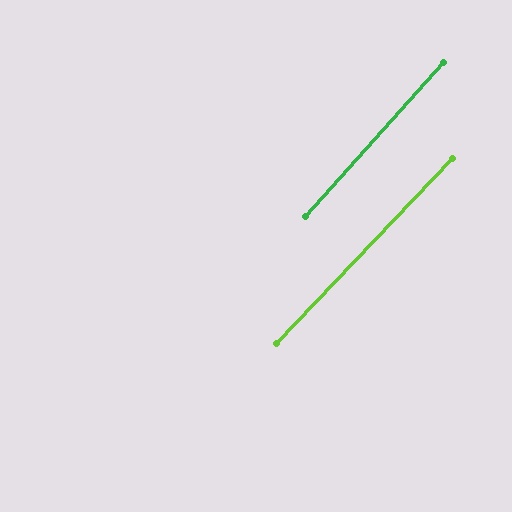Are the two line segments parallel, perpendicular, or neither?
Parallel — their directions differ by only 1.8°.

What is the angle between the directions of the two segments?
Approximately 2 degrees.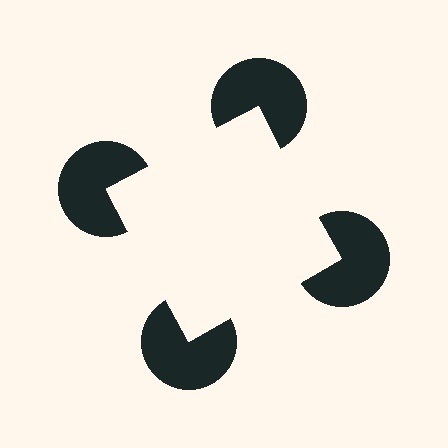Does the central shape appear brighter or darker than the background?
It typically appears slightly brighter than the background, even though no actual brightness change is drawn.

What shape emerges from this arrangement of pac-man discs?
An illusory square — its edges are inferred from the aligned wedge cuts in the pac-man discs, not physically drawn.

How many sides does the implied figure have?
4 sides.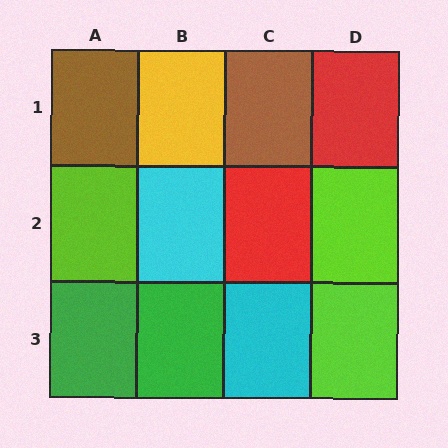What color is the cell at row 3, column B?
Green.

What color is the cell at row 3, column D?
Lime.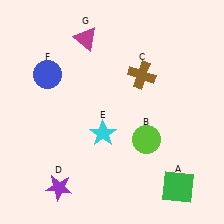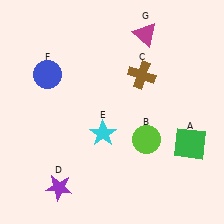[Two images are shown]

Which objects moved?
The objects that moved are: the green square (A), the magenta triangle (G).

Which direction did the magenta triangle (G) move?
The magenta triangle (G) moved right.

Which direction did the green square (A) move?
The green square (A) moved up.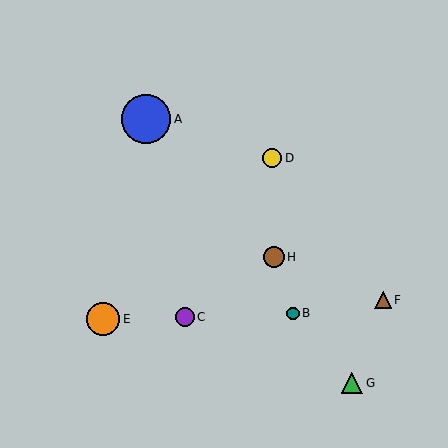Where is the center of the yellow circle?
The center of the yellow circle is at (272, 158).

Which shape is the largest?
The blue circle (labeled A) is the largest.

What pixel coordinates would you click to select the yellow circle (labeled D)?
Click at (272, 158) to select the yellow circle D.